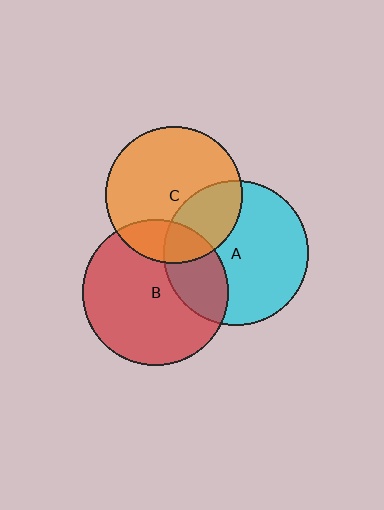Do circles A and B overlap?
Yes.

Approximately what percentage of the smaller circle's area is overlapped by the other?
Approximately 25%.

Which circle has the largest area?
Circle B (red).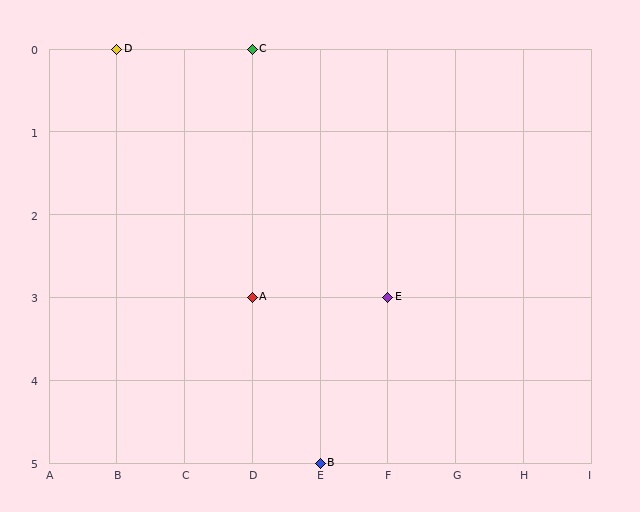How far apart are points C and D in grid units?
Points C and D are 2 columns apart.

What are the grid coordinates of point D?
Point D is at grid coordinates (B, 0).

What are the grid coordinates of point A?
Point A is at grid coordinates (D, 3).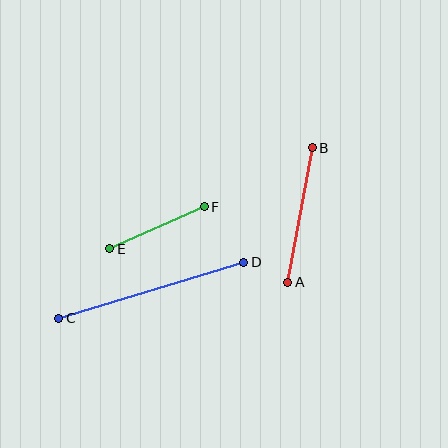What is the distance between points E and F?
The distance is approximately 103 pixels.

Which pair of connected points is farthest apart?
Points C and D are farthest apart.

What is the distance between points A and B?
The distance is approximately 136 pixels.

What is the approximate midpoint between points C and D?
The midpoint is at approximately (151, 290) pixels.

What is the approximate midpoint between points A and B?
The midpoint is at approximately (300, 215) pixels.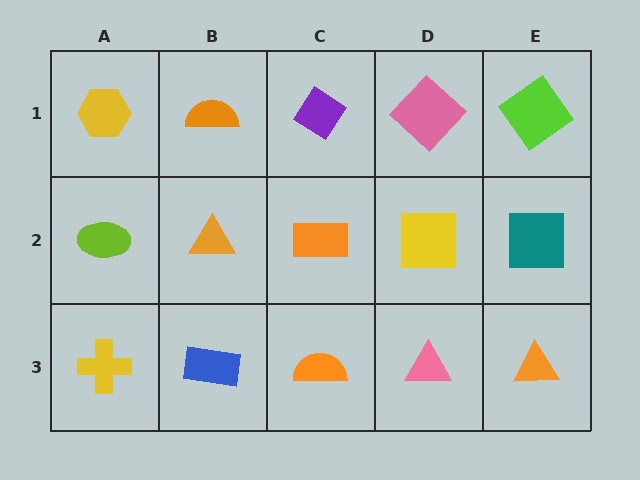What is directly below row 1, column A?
A lime ellipse.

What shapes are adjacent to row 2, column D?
A pink diamond (row 1, column D), a pink triangle (row 3, column D), an orange rectangle (row 2, column C), a teal square (row 2, column E).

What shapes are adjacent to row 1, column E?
A teal square (row 2, column E), a pink diamond (row 1, column D).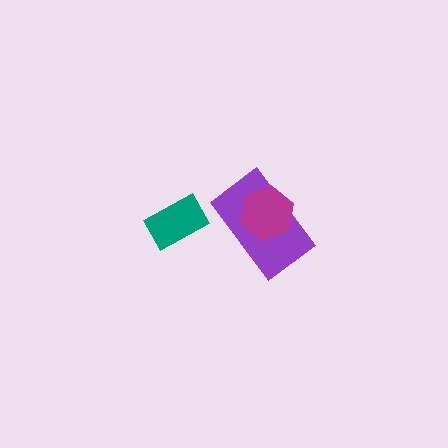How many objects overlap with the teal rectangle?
0 objects overlap with the teal rectangle.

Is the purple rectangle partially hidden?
Yes, it is partially covered by another shape.